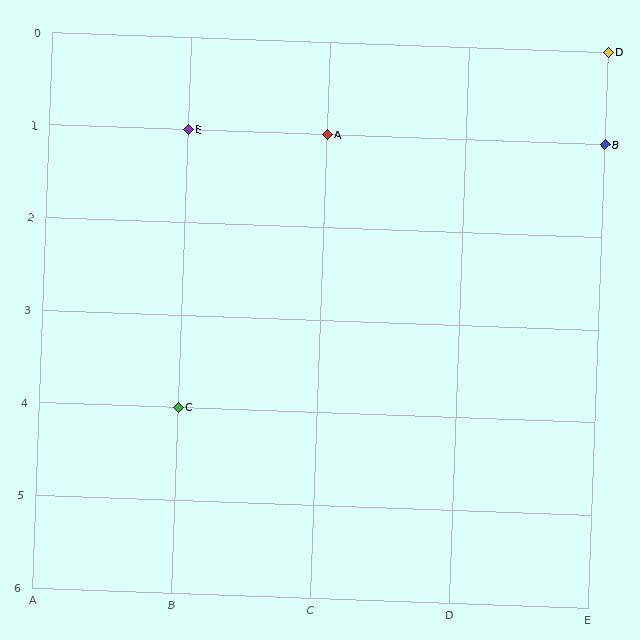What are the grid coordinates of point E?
Point E is at grid coordinates (B, 1).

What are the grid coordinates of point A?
Point A is at grid coordinates (C, 1).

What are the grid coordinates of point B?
Point B is at grid coordinates (E, 1).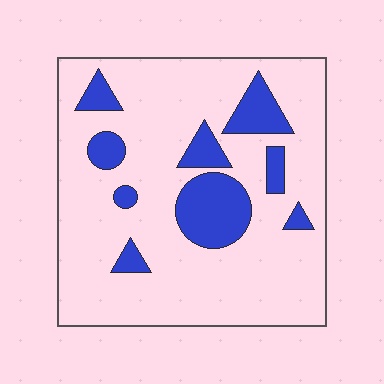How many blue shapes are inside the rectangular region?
9.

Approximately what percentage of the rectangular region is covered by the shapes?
Approximately 20%.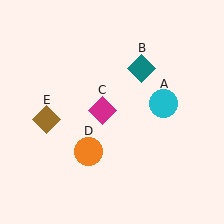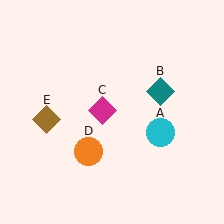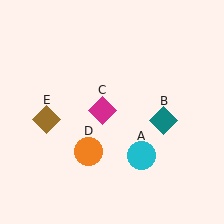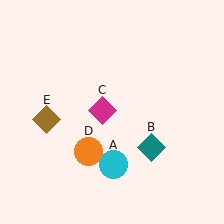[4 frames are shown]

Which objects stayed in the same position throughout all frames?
Magenta diamond (object C) and orange circle (object D) and brown diamond (object E) remained stationary.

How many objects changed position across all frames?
2 objects changed position: cyan circle (object A), teal diamond (object B).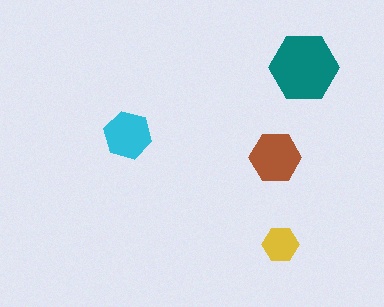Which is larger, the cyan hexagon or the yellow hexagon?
The cyan one.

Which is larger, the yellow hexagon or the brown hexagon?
The brown one.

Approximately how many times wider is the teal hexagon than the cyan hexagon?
About 1.5 times wider.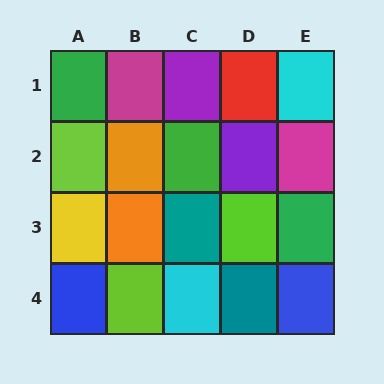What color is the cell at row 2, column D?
Purple.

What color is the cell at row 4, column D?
Teal.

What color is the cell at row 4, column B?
Lime.